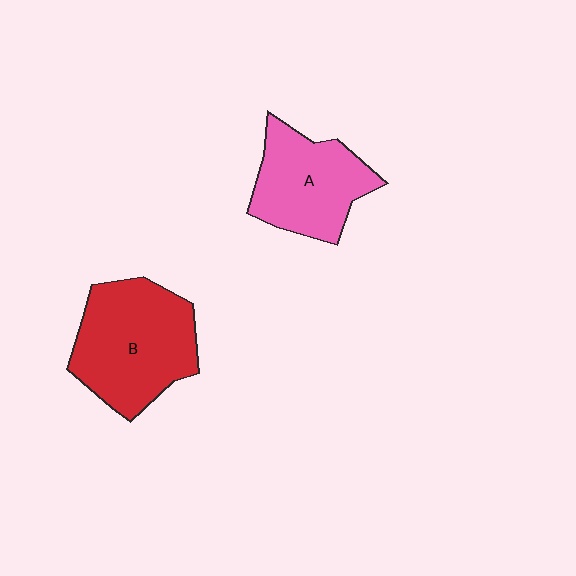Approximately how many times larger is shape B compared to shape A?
Approximately 1.3 times.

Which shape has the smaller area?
Shape A (pink).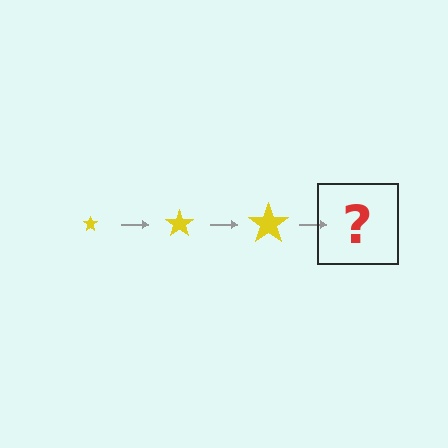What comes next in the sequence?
The next element should be a yellow star, larger than the previous one.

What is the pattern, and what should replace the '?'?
The pattern is that the star gets progressively larger each step. The '?' should be a yellow star, larger than the previous one.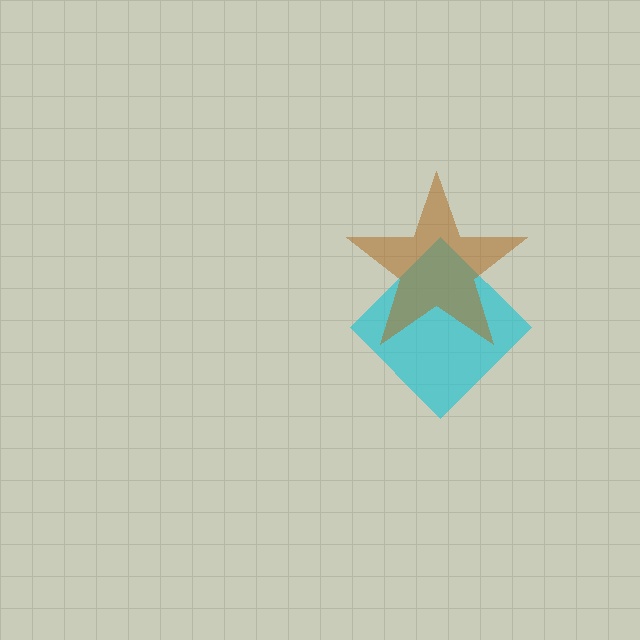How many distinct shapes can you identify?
There are 2 distinct shapes: a cyan diamond, a brown star.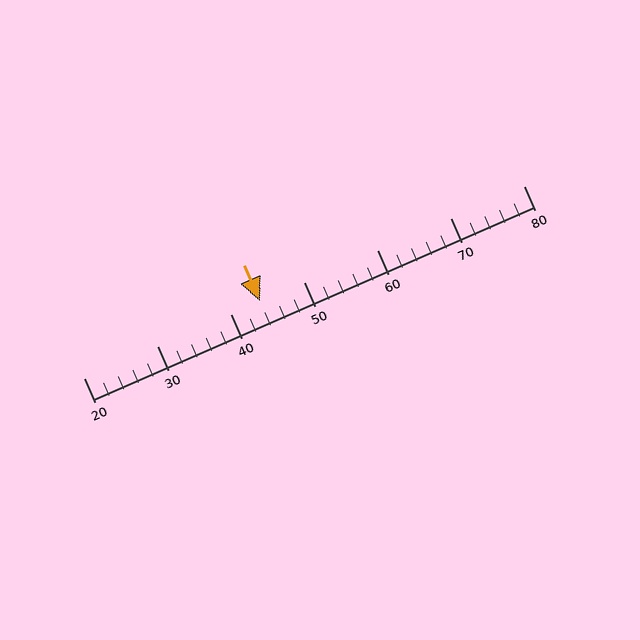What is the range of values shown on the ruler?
The ruler shows values from 20 to 80.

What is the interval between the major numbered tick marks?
The major tick marks are spaced 10 units apart.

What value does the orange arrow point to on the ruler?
The orange arrow points to approximately 44.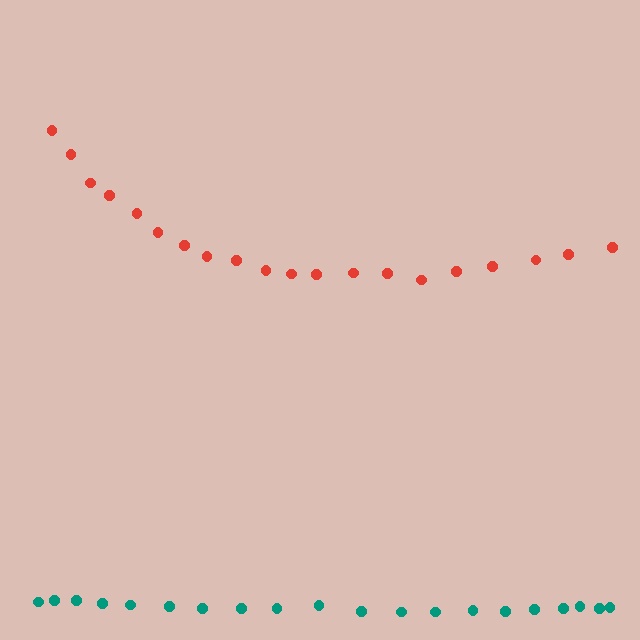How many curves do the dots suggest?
There are 2 distinct paths.